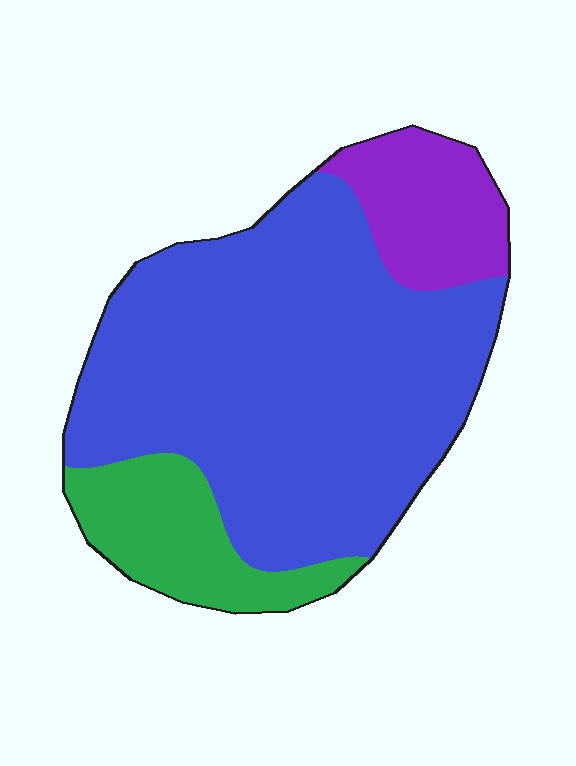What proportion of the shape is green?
Green takes up about one sixth (1/6) of the shape.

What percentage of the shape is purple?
Purple covers around 15% of the shape.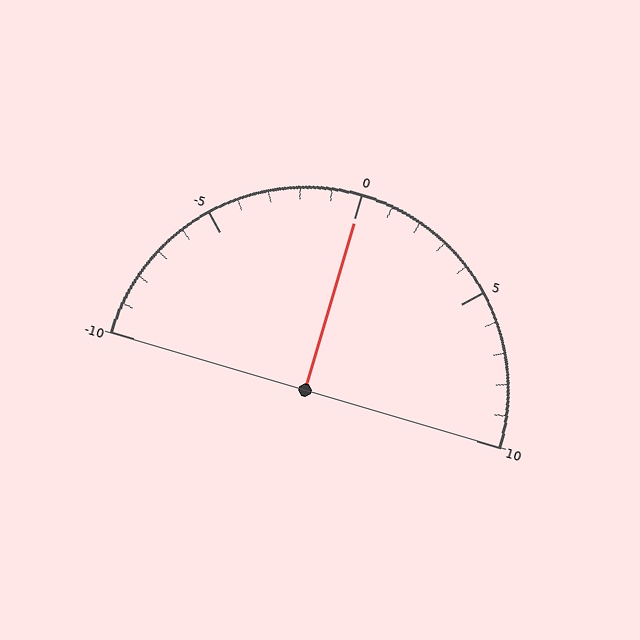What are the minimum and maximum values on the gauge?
The gauge ranges from -10 to 10.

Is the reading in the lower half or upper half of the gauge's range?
The reading is in the upper half of the range (-10 to 10).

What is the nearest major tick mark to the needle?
The nearest major tick mark is 0.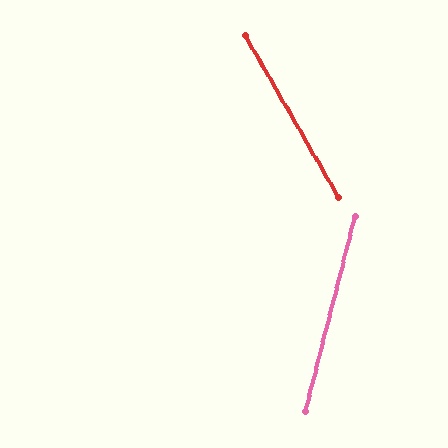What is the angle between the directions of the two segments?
Approximately 44 degrees.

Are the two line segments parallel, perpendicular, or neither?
Neither parallel nor perpendicular — they differ by about 44°.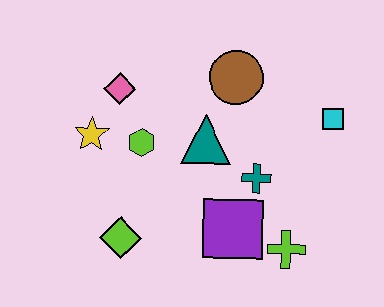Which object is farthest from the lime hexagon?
The cyan square is farthest from the lime hexagon.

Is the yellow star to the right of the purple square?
No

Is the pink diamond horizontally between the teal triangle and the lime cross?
No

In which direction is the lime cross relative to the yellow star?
The lime cross is to the right of the yellow star.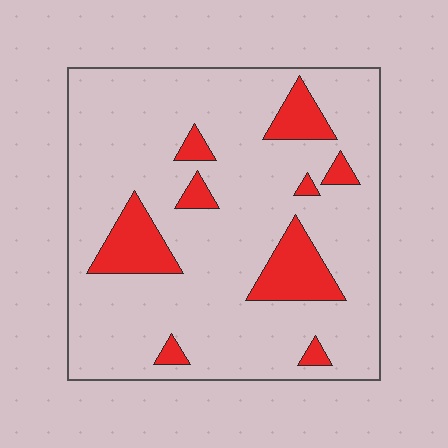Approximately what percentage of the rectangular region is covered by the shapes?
Approximately 15%.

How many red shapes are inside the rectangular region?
9.